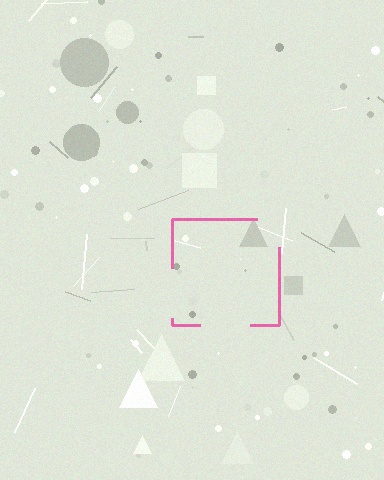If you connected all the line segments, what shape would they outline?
They would outline a square.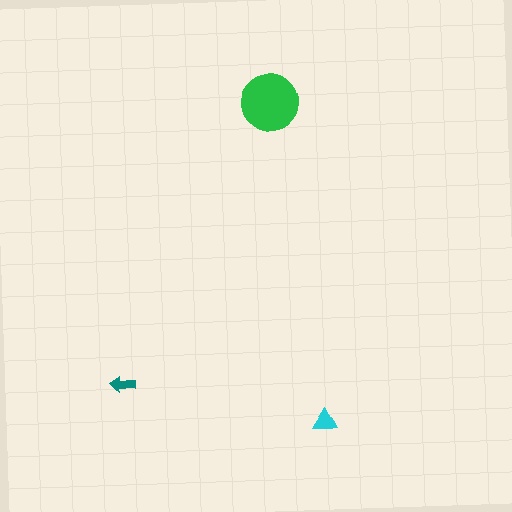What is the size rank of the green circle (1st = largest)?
1st.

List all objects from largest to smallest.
The green circle, the cyan triangle, the teal arrow.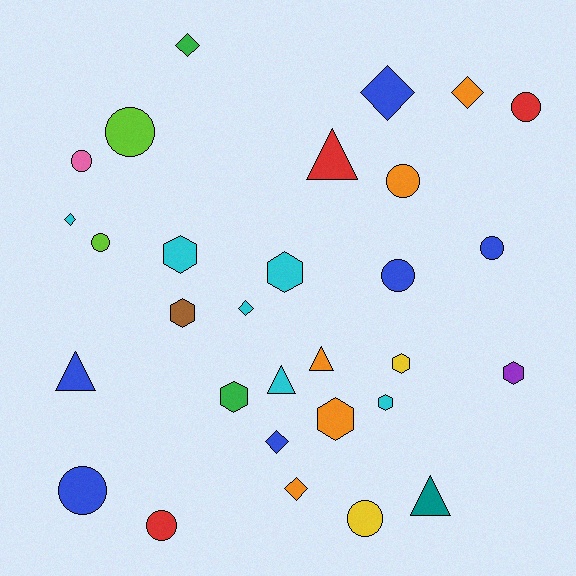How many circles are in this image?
There are 10 circles.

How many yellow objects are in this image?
There are 2 yellow objects.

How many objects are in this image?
There are 30 objects.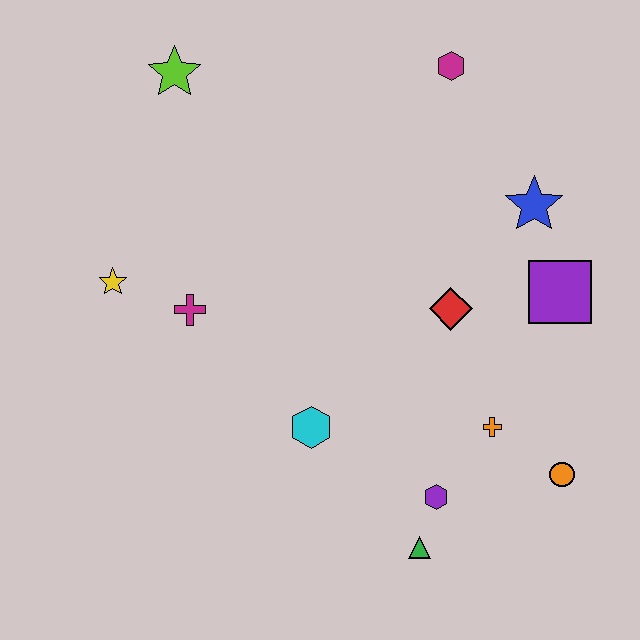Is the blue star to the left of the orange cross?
No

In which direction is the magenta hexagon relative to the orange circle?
The magenta hexagon is above the orange circle.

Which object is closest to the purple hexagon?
The green triangle is closest to the purple hexagon.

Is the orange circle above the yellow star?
No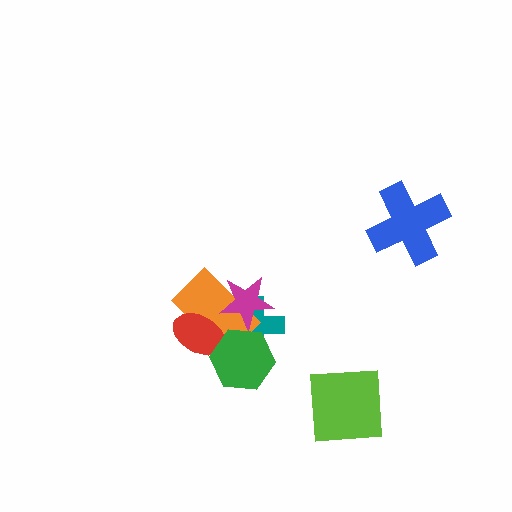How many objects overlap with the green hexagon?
3 objects overlap with the green hexagon.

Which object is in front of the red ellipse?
The green hexagon is in front of the red ellipse.